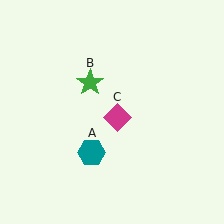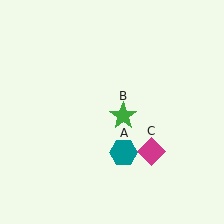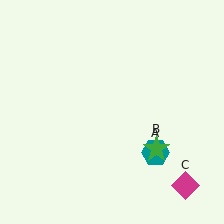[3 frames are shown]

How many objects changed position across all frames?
3 objects changed position: teal hexagon (object A), green star (object B), magenta diamond (object C).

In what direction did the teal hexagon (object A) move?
The teal hexagon (object A) moved right.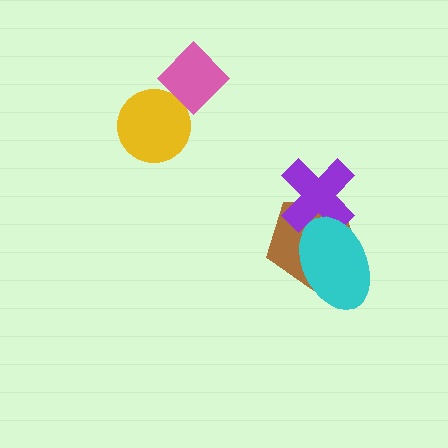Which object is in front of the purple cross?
The cyan ellipse is in front of the purple cross.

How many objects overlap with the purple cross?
2 objects overlap with the purple cross.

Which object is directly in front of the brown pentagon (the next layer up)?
The purple cross is directly in front of the brown pentagon.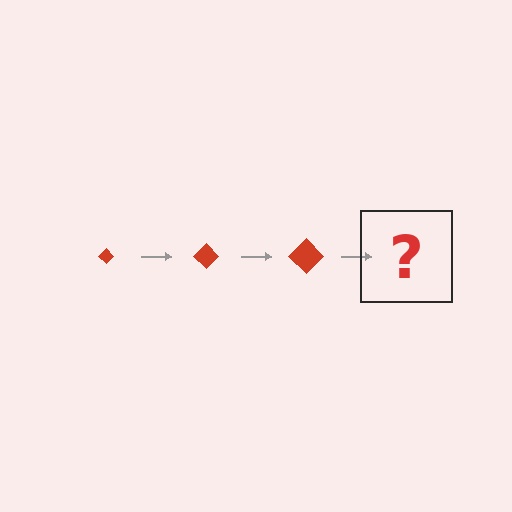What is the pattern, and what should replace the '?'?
The pattern is that the diamond gets progressively larger each step. The '?' should be a red diamond, larger than the previous one.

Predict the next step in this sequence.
The next step is a red diamond, larger than the previous one.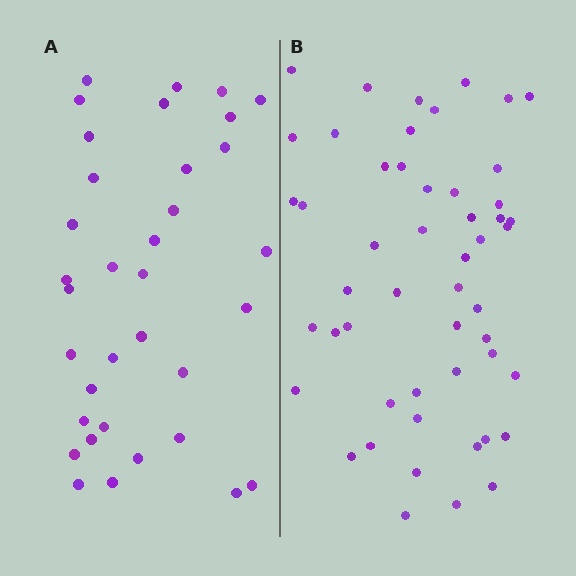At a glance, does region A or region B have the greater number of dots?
Region B (the right region) has more dots.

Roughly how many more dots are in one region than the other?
Region B has approximately 15 more dots than region A.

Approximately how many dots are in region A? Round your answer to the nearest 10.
About 40 dots. (The exact count is 35, which rounds to 40.)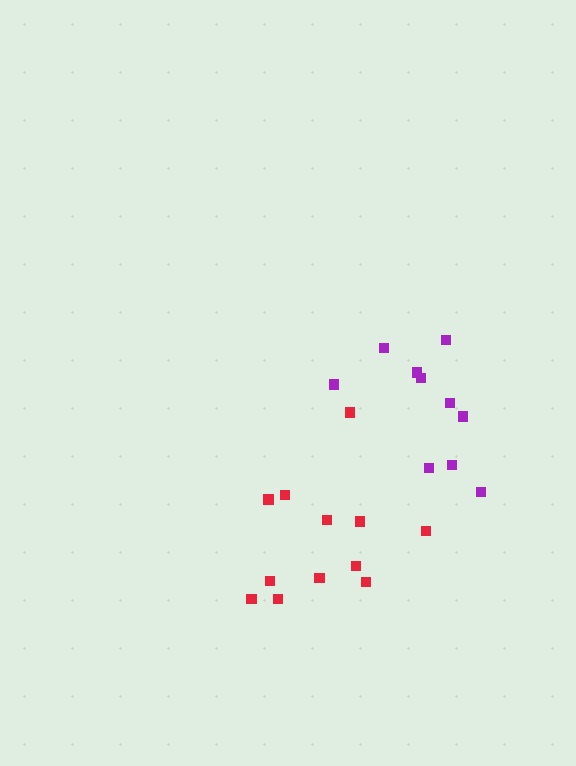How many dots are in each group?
Group 1: 12 dots, Group 2: 10 dots (22 total).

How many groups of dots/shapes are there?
There are 2 groups.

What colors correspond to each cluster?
The clusters are colored: red, purple.